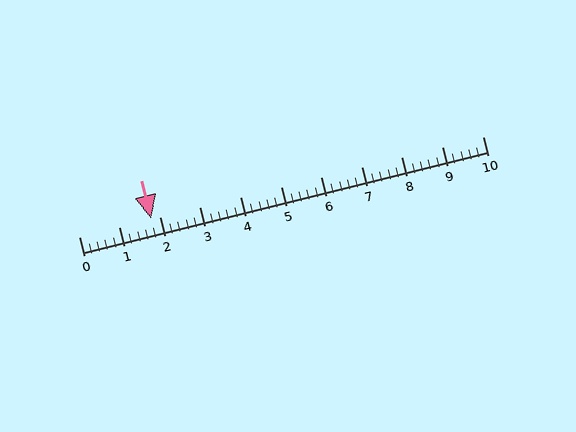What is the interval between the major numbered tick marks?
The major tick marks are spaced 1 units apart.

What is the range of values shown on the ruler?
The ruler shows values from 0 to 10.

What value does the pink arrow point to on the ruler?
The pink arrow points to approximately 1.8.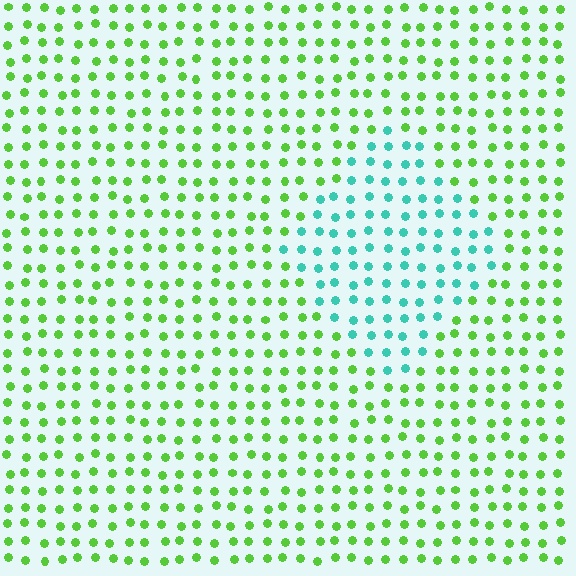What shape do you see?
I see a diamond.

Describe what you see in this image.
The image is filled with small lime elements in a uniform arrangement. A diamond-shaped region is visible where the elements are tinted to a slightly different hue, forming a subtle color boundary.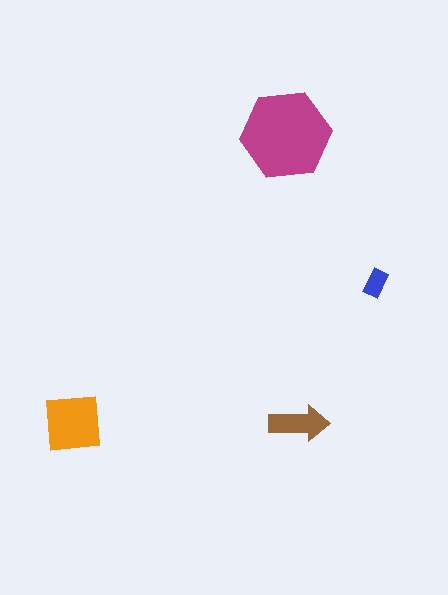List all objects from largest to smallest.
The magenta hexagon, the orange square, the brown arrow, the blue rectangle.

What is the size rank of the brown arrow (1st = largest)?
3rd.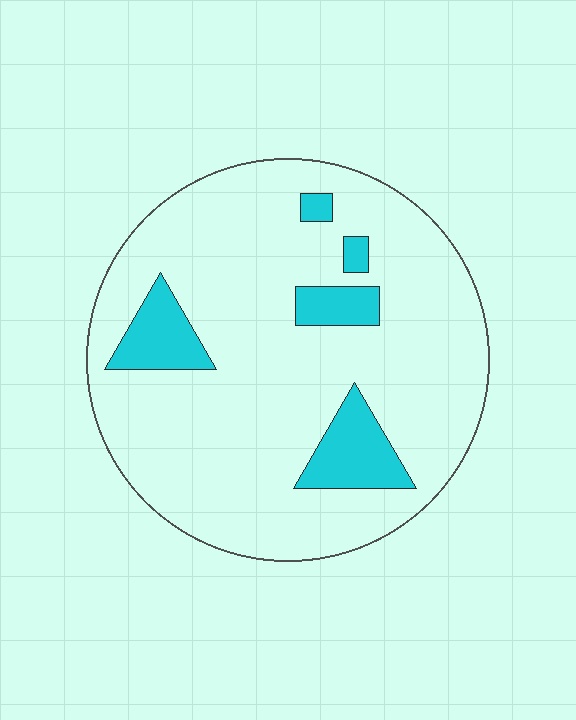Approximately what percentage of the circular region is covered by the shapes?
Approximately 15%.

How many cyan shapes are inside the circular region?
5.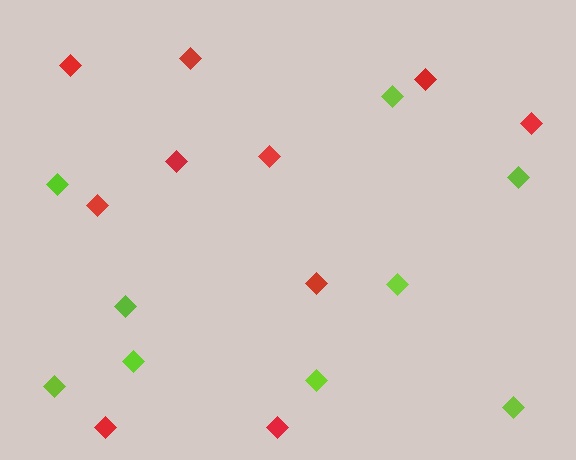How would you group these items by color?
There are 2 groups: one group of red diamonds (10) and one group of lime diamonds (9).